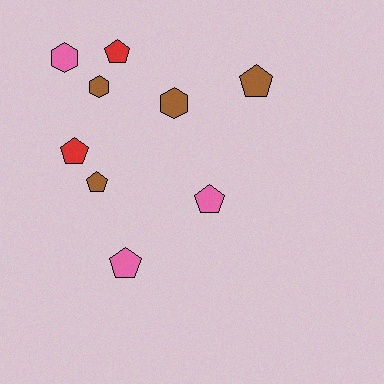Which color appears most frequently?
Brown, with 4 objects.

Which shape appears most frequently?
Pentagon, with 6 objects.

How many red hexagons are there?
There are no red hexagons.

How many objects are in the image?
There are 9 objects.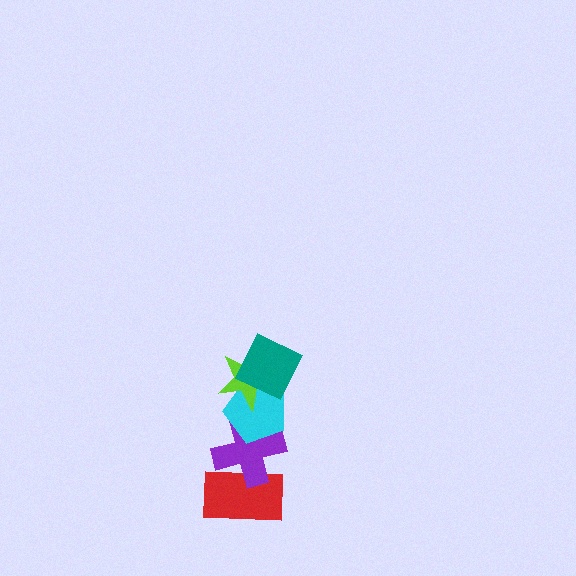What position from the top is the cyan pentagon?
The cyan pentagon is 3rd from the top.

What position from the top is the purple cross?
The purple cross is 4th from the top.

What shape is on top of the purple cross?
The cyan pentagon is on top of the purple cross.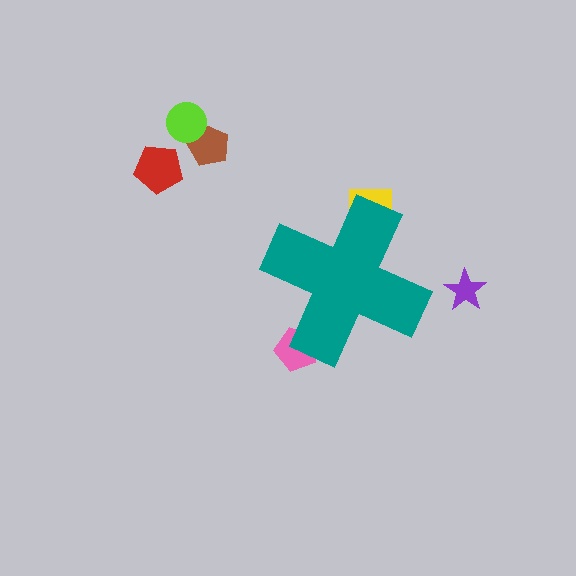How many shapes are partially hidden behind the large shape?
2 shapes are partially hidden.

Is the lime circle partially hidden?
No, the lime circle is fully visible.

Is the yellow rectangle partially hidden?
Yes, the yellow rectangle is partially hidden behind the teal cross.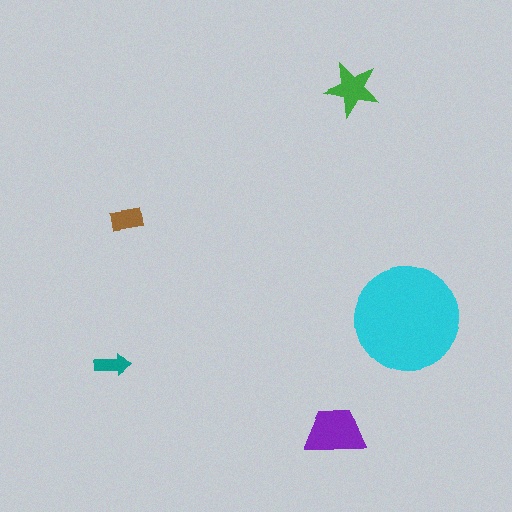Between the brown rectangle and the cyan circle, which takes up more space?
The cyan circle.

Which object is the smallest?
The teal arrow.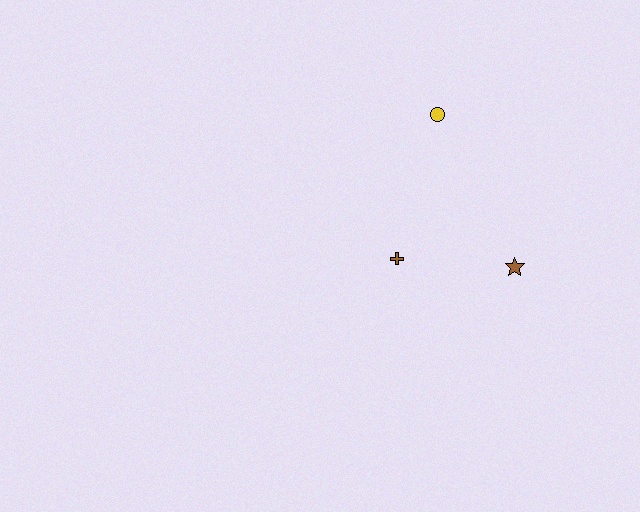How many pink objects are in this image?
There are no pink objects.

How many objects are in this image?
There are 3 objects.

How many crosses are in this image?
There is 1 cross.